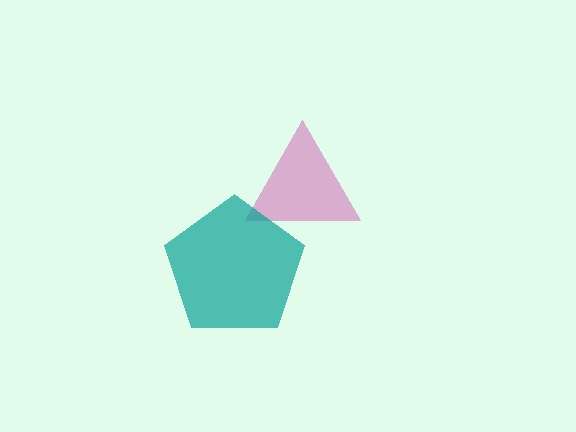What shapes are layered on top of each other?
The layered shapes are: a magenta triangle, a teal pentagon.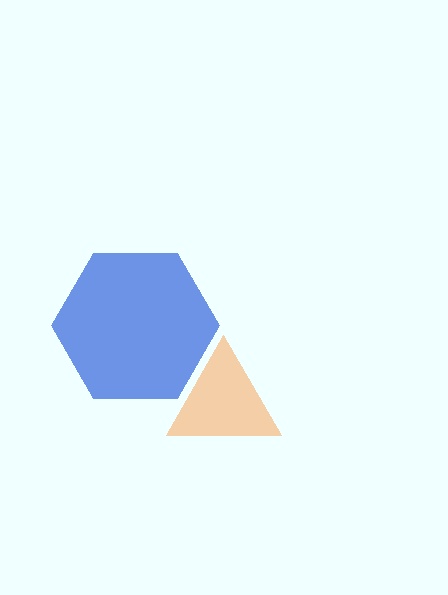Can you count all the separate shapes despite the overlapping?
Yes, there are 2 separate shapes.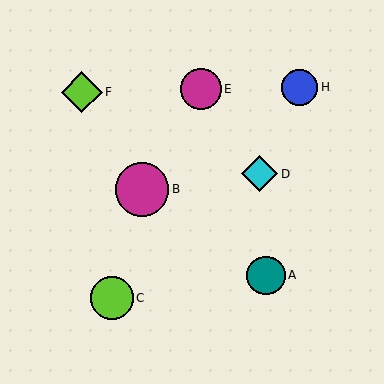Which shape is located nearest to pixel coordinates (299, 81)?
The blue circle (labeled H) at (299, 87) is nearest to that location.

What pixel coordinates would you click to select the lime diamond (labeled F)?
Click at (82, 92) to select the lime diamond F.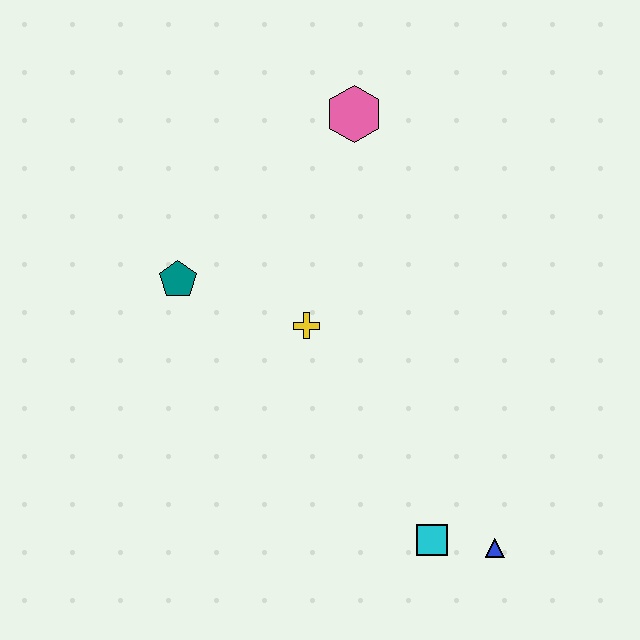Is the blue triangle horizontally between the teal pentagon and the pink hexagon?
No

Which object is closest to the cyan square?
The blue triangle is closest to the cyan square.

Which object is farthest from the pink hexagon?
The blue triangle is farthest from the pink hexagon.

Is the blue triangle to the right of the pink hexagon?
Yes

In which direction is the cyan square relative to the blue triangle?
The cyan square is to the left of the blue triangle.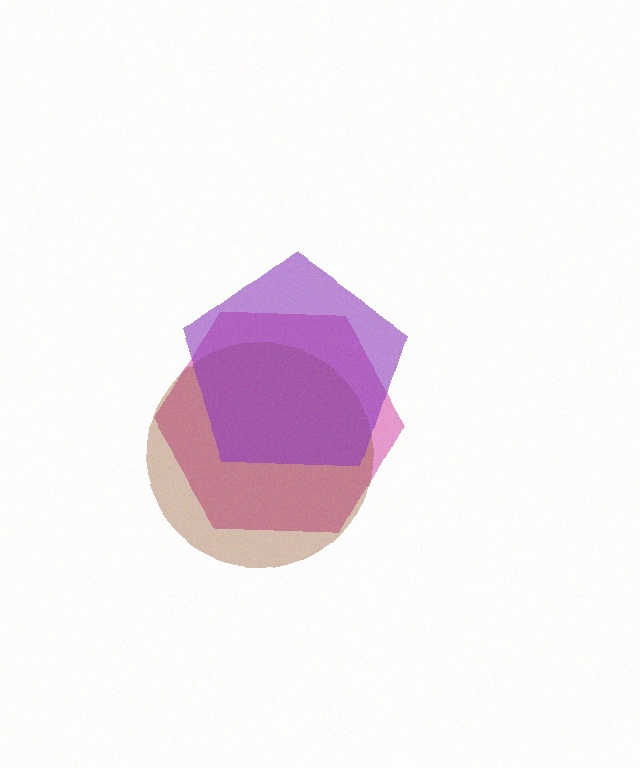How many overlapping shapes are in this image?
There are 3 overlapping shapes in the image.